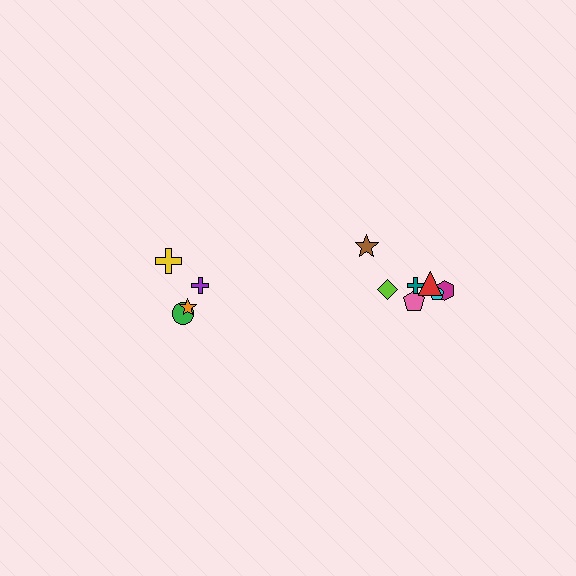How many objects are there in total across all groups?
There are 11 objects.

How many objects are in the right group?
There are 7 objects.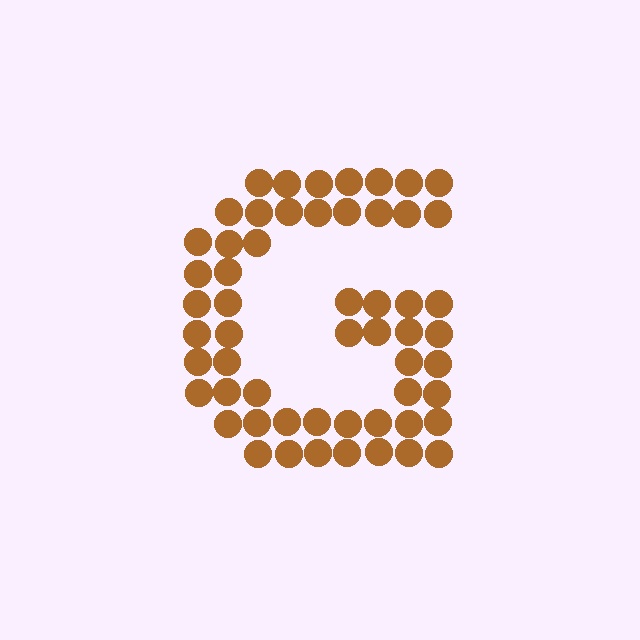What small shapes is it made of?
It is made of small circles.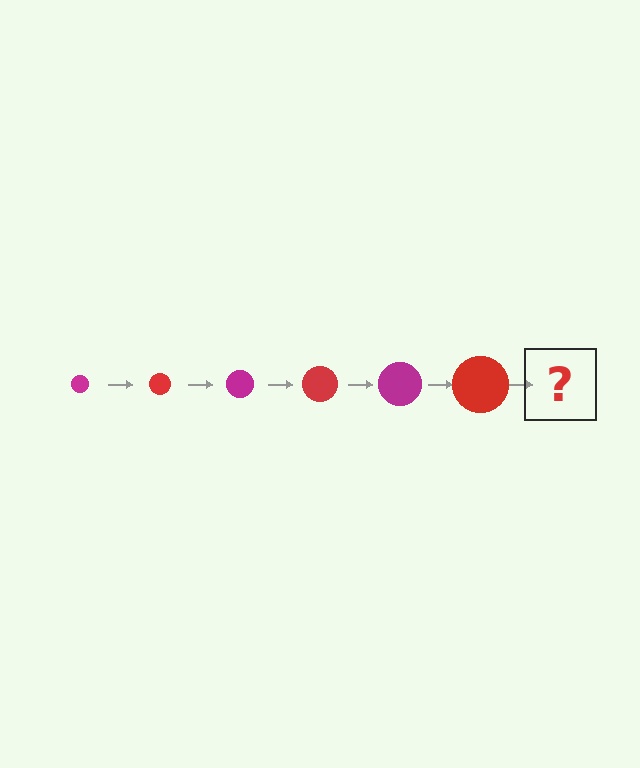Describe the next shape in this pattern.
It should be a magenta circle, larger than the previous one.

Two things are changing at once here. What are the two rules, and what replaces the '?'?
The two rules are that the circle grows larger each step and the color cycles through magenta and red. The '?' should be a magenta circle, larger than the previous one.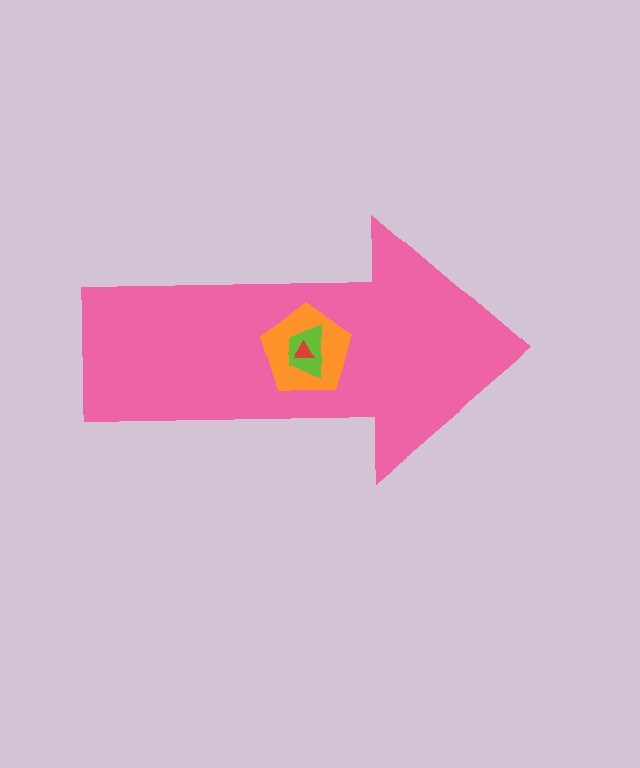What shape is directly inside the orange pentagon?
The lime trapezoid.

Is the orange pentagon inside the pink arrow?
Yes.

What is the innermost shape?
The red triangle.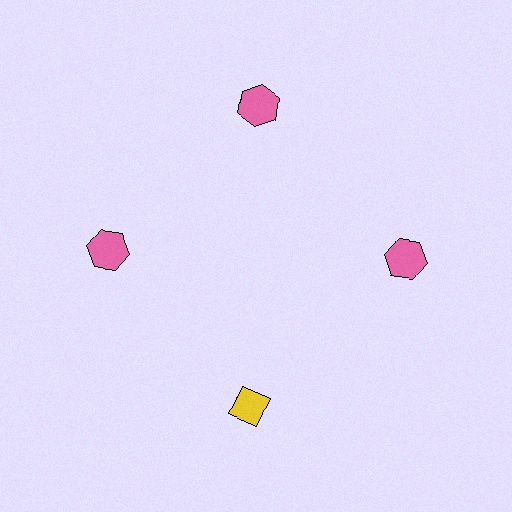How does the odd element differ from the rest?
It differs in both color (yellow instead of pink) and shape (diamond instead of hexagon).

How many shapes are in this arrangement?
There are 4 shapes arranged in a ring pattern.